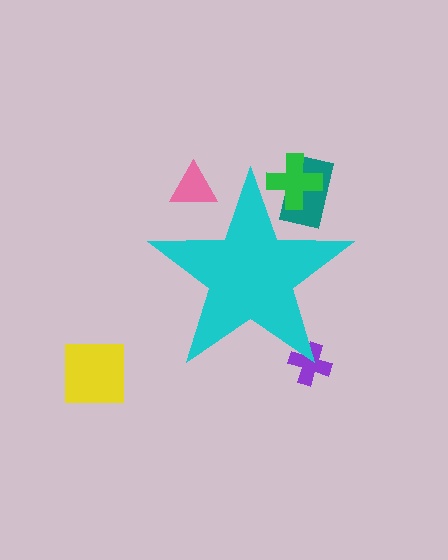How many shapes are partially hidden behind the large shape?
4 shapes are partially hidden.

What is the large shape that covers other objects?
A cyan star.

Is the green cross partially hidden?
Yes, the green cross is partially hidden behind the cyan star.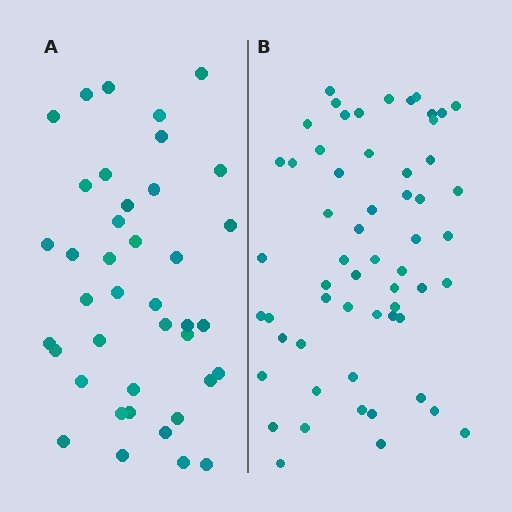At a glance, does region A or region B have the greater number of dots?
Region B (the right region) has more dots.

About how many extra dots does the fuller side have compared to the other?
Region B has approximately 20 more dots than region A.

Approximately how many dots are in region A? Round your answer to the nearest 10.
About 40 dots.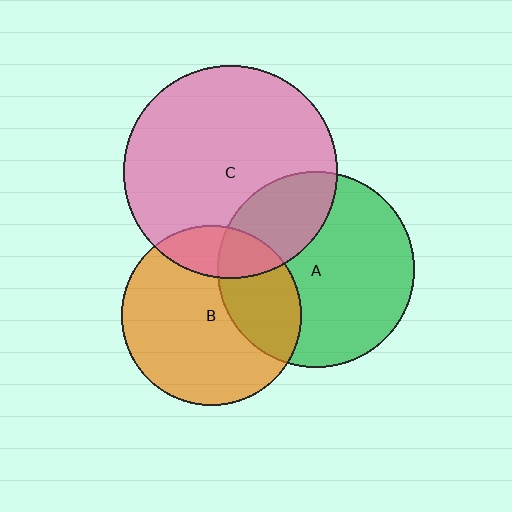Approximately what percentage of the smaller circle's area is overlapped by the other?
Approximately 25%.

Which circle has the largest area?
Circle C (pink).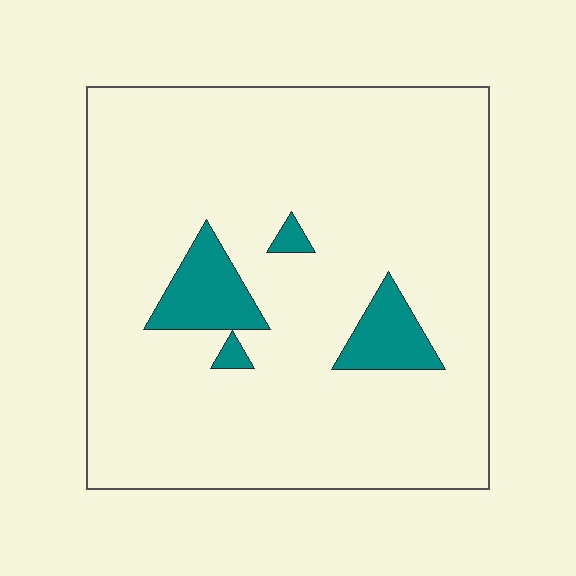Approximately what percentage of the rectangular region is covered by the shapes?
Approximately 10%.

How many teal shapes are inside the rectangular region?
4.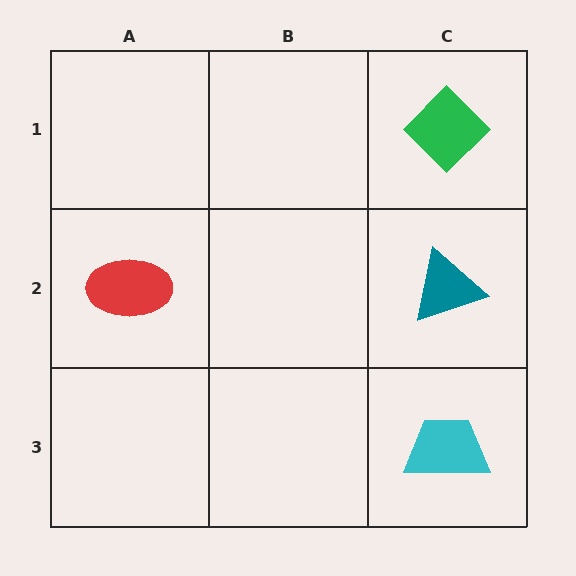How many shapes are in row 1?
1 shape.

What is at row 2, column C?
A teal triangle.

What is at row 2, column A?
A red ellipse.